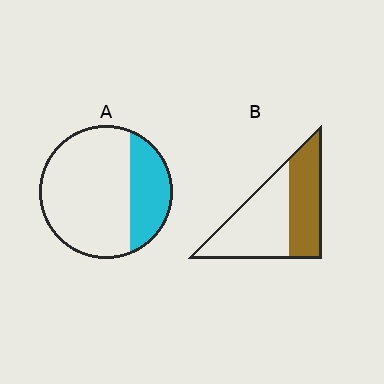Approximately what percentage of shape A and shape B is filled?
A is approximately 30% and B is approximately 45%.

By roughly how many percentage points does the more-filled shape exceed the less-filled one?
By roughly 15 percentage points (B over A).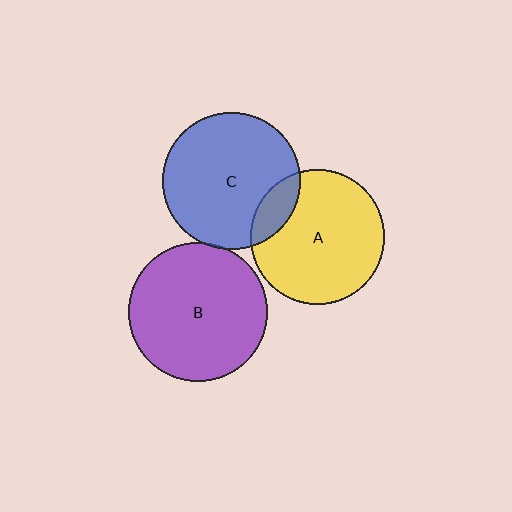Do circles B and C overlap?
Yes.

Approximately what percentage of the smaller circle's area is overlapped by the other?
Approximately 5%.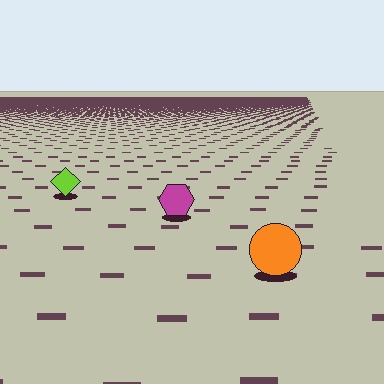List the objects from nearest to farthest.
From nearest to farthest: the orange circle, the magenta hexagon, the lime diamond.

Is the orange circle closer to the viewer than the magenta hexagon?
Yes. The orange circle is closer — you can tell from the texture gradient: the ground texture is coarser near it.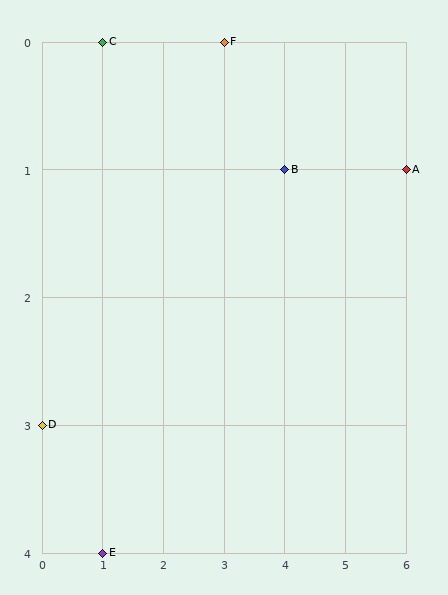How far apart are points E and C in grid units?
Points E and C are 4 rows apart.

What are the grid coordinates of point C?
Point C is at grid coordinates (1, 0).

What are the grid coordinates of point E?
Point E is at grid coordinates (1, 4).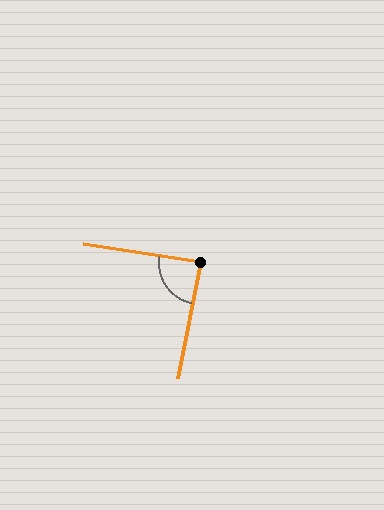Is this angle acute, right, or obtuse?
It is approximately a right angle.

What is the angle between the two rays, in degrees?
Approximately 88 degrees.